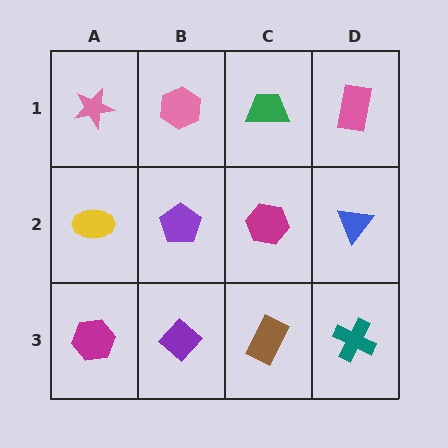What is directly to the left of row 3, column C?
A purple diamond.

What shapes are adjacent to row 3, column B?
A purple pentagon (row 2, column B), a magenta hexagon (row 3, column A), a brown rectangle (row 3, column C).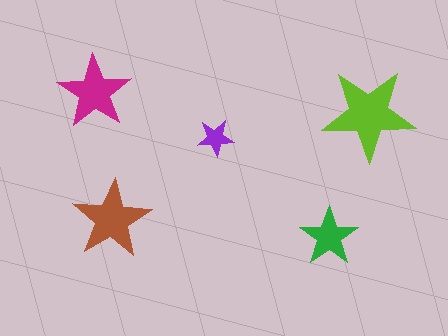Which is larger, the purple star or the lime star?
The lime one.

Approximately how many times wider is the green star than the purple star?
About 1.5 times wider.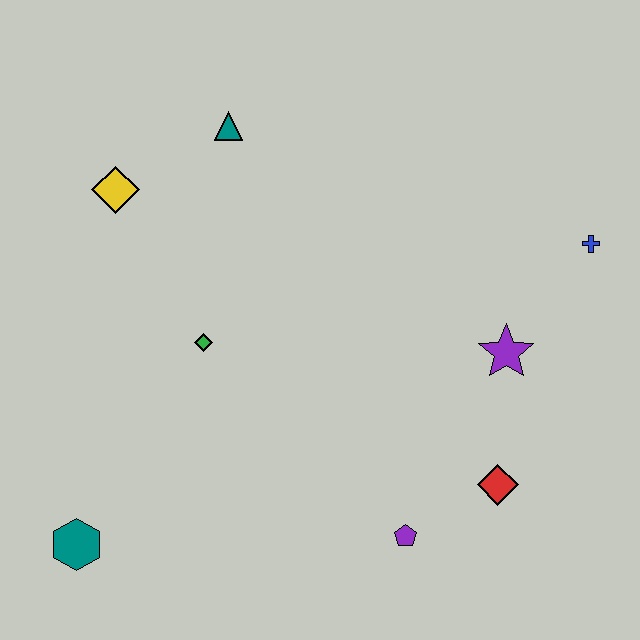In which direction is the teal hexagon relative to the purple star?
The teal hexagon is to the left of the purple star.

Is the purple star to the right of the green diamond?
Yes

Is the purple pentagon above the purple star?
No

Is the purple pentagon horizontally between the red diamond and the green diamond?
Yes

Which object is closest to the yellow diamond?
The teal triangle is closest to the yellow diamond.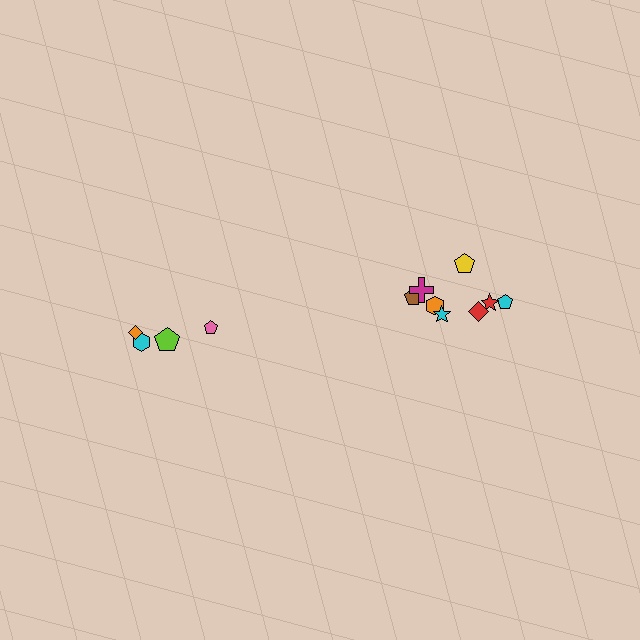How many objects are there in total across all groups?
There are 12 objects.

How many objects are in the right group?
There are 8 objects.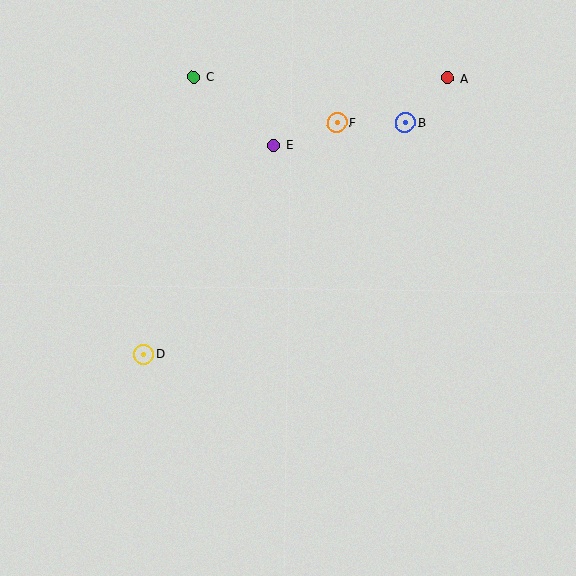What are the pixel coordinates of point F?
Point F is at (337, 122).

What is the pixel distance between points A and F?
The distance between A and F is 120 pixels.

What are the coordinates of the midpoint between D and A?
The midpoint between D and A is at (296, 216).